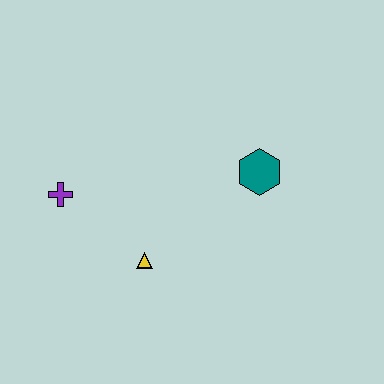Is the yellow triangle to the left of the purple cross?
No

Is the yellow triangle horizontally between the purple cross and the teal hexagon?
Yes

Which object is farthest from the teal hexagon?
The purple cross is farthest from the teal hexagon.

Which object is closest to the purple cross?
The yellow triangle is closest to the purple cross.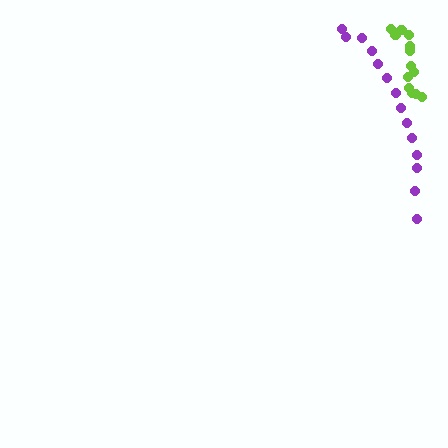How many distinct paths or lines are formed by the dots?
There are 2 distinct paths.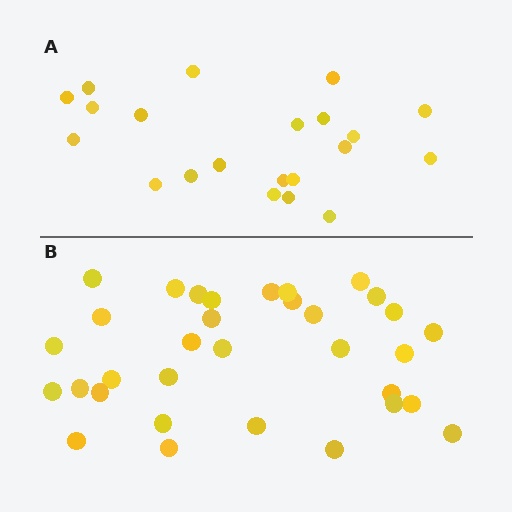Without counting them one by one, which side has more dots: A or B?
Region B (the bottom region) has more dots.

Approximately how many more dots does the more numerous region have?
Region B has roughly 12 or so more dots than region A.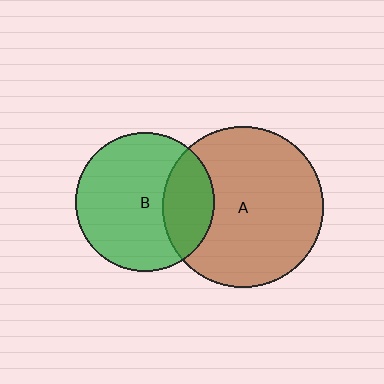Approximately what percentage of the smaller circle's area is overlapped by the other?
Approximately 25%.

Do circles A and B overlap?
Yes.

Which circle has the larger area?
Circle A (brown).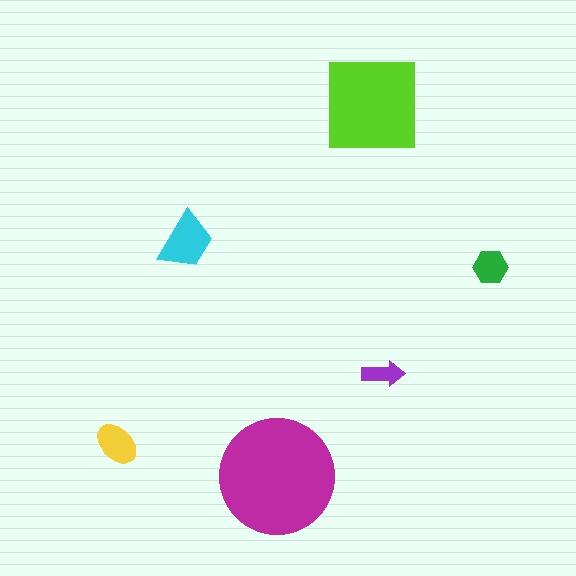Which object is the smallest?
The purple arrow.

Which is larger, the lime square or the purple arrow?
The lime square.